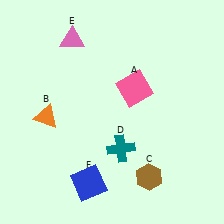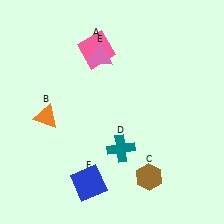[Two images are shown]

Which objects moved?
The objects that moved are: the pink square (A), the pink triangle (E).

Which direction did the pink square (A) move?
The pink square (A) moved up.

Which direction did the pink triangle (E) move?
The pink triangle (E) moved right.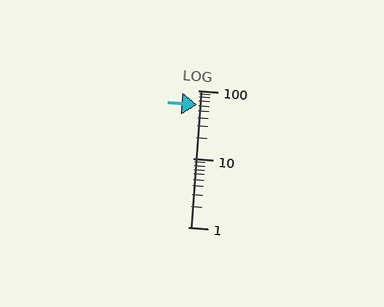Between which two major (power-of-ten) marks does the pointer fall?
The pointer is between 10 and 100.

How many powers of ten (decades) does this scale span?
The scale spans 2 decades, from 1 to 100.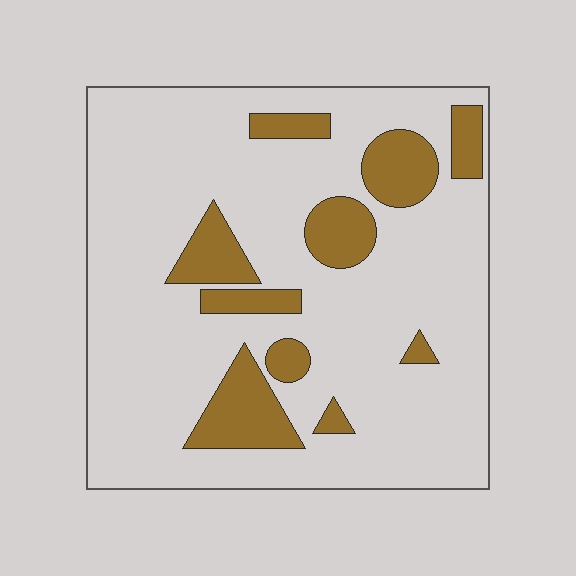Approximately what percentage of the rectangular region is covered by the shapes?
Approximately 20%.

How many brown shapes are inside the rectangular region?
10.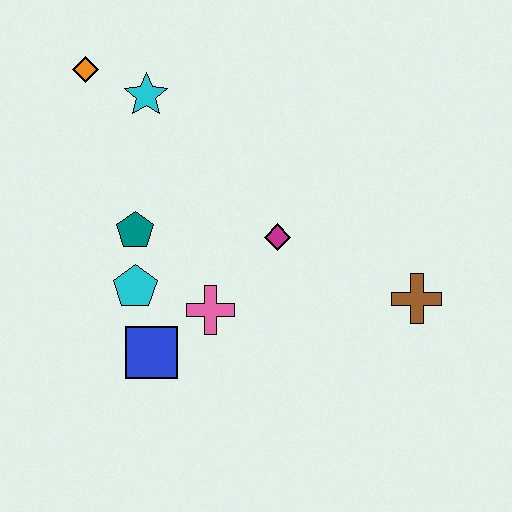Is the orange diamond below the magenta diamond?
No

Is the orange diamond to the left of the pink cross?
Yes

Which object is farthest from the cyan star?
The brown cross is farthest from the cyan star.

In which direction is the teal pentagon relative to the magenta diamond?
The teal pentagon is to the left of the magenta diamond.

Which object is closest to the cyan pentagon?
The teal pentagon is closest to the cyan pentagon.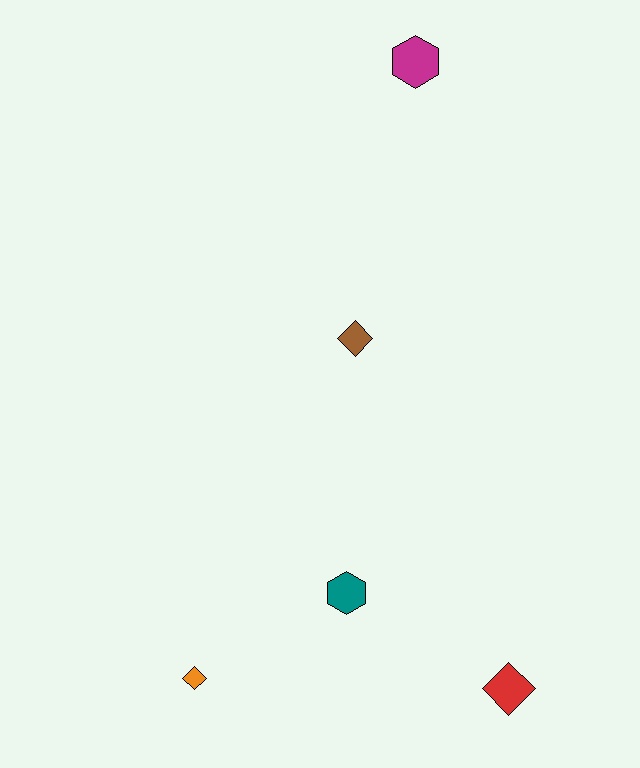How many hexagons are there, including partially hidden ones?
There are 2 hexagons.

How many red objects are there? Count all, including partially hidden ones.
There is 1 red object.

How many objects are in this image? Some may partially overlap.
There are 5 objects.